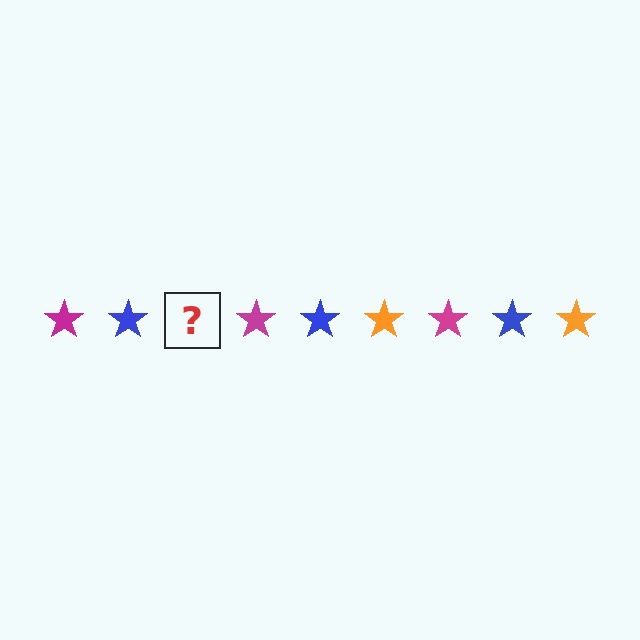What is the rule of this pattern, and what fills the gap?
The rule is that the pattern cycles through magenta, blue, orange stars. The gap should be filled with an orange star.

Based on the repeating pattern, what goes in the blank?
The blank should be an orange star.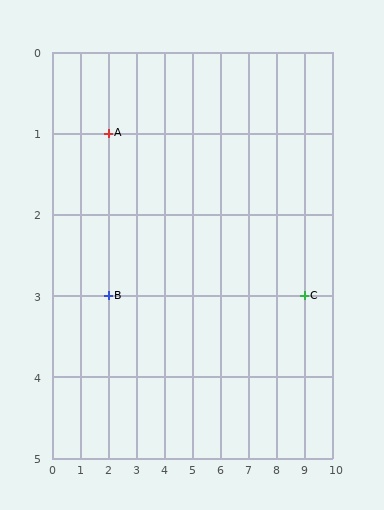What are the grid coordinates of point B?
Point B is at grid coordinates (2, 3).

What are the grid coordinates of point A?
Point A is at grid coordinates (2, 1).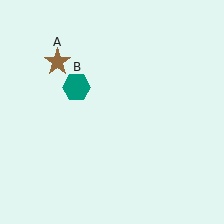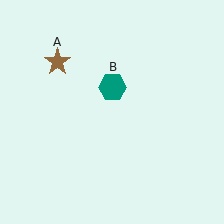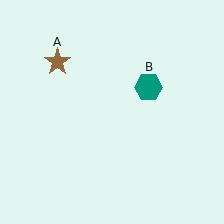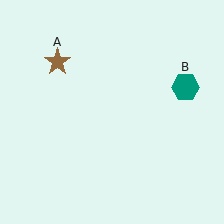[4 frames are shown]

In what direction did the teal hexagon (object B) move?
The teal hexagon (object B) moved right.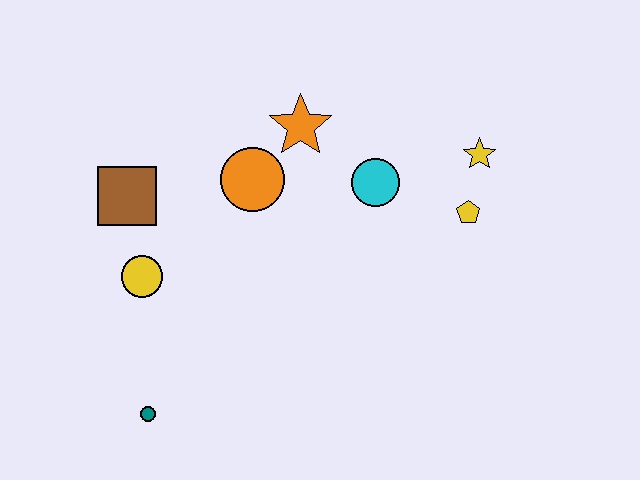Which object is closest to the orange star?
The orange circle is closest to the orange star.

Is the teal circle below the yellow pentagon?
Yes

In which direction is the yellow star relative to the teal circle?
The yellow star is to the right of the teal circle.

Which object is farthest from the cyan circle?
The teal circle is farthest from the cyan circle.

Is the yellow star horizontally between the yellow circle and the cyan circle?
No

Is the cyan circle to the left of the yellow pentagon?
Yes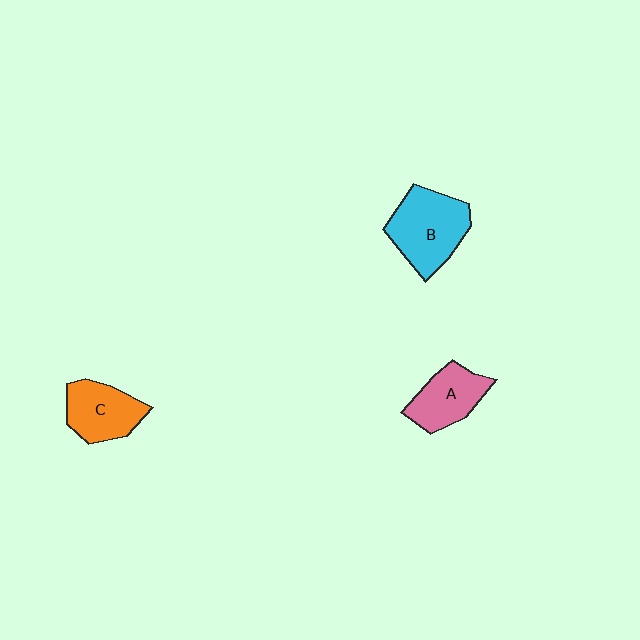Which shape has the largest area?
Shape B (cyan).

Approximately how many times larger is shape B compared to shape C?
Approximately 1.3 times.